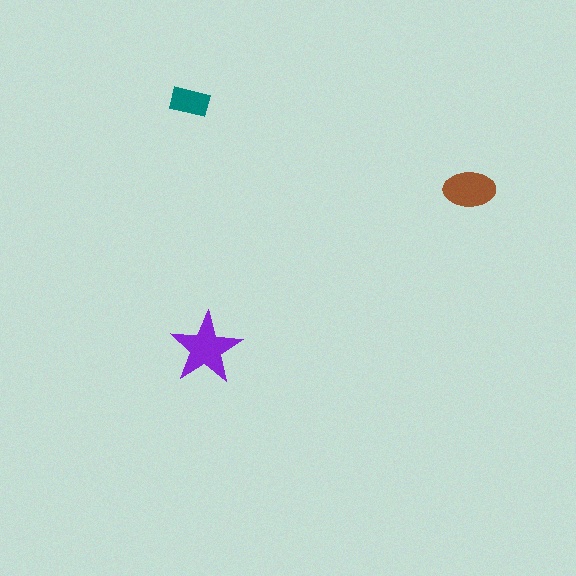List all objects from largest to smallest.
The purple star, the brown ellipse, the teal rectangle.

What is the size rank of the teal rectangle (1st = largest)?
3rd.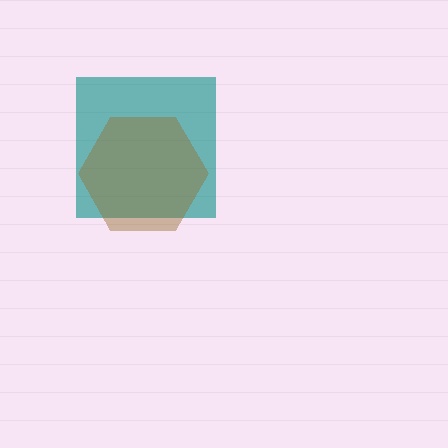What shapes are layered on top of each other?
The layered shapes are: a teal square, a brown hexagon.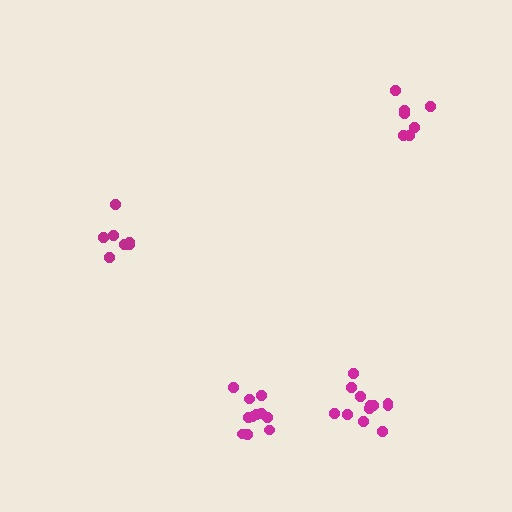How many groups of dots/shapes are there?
There are 4 groups.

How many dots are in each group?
Group 1: 11 dots, Group 2: 7 dots, Group 3: 12 dots, Group 4: 7 dots (37 total).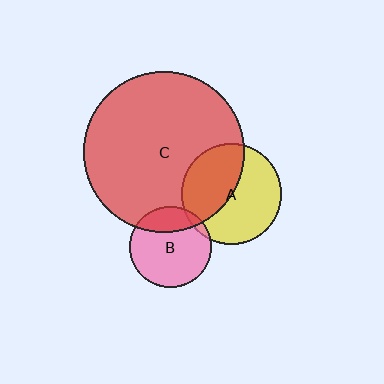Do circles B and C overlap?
Yes.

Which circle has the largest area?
Circle C (red).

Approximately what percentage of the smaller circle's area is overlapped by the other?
Approximately 25%.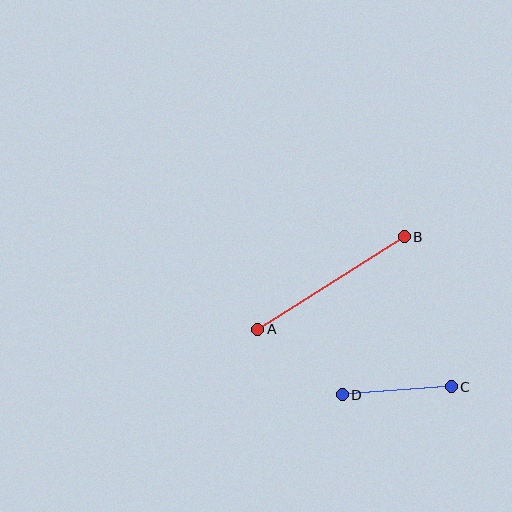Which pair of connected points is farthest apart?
Points A and B are farthest apart.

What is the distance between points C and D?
The distance is approximately 109 pixels.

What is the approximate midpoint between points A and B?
The midpoint is at approximately (331, 283) pixels.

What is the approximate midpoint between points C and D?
The midpoint is at approximately (397, 391) pixels.